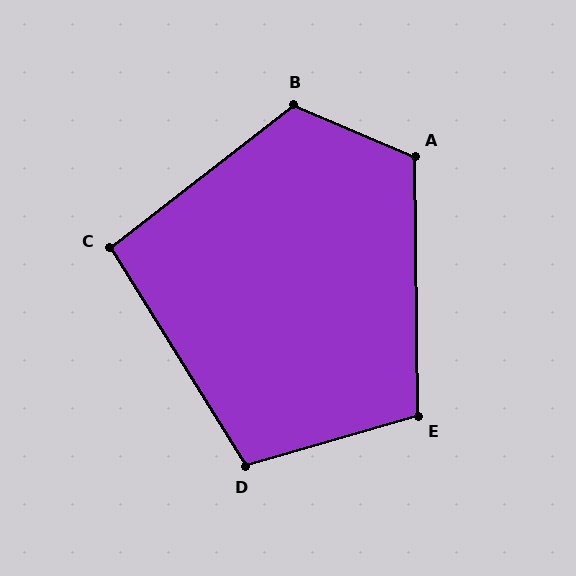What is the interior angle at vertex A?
Approximately 114 degrees (obtuse).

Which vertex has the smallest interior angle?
C, at approximately 96 degrees.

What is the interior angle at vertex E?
Approximately 105 degrees (obtuse).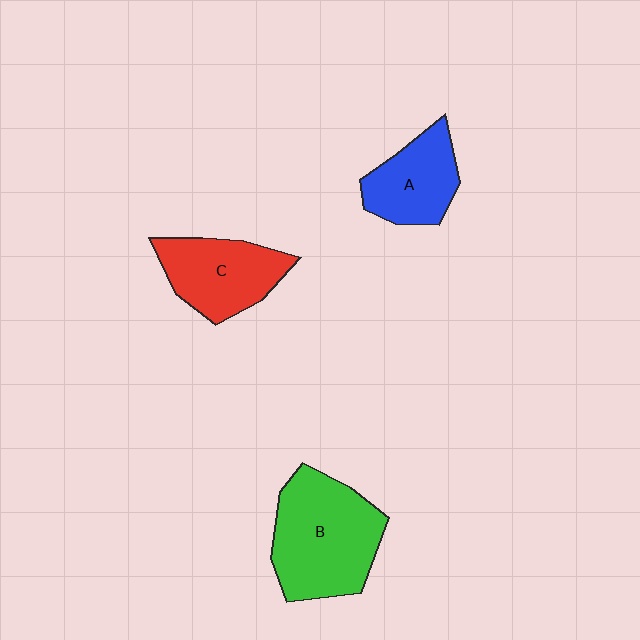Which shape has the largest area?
Shape B (green).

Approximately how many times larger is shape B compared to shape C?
Approximately 1.4 times.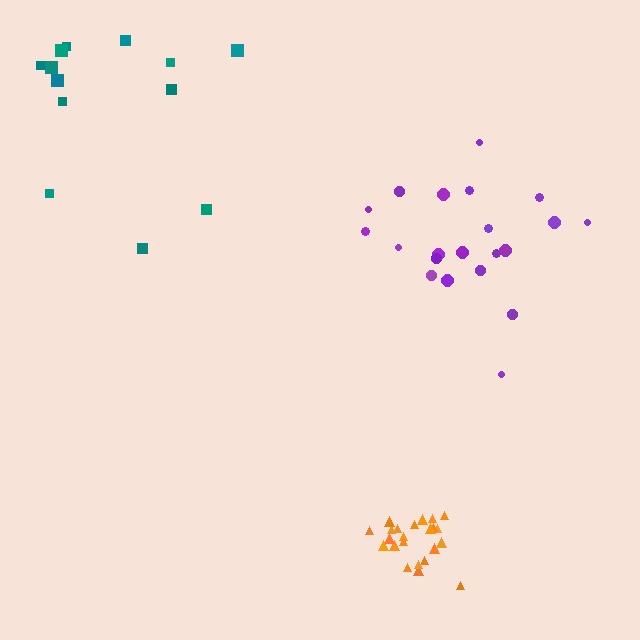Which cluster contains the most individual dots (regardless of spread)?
Orange (23).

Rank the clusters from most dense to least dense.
orange, purple, teal.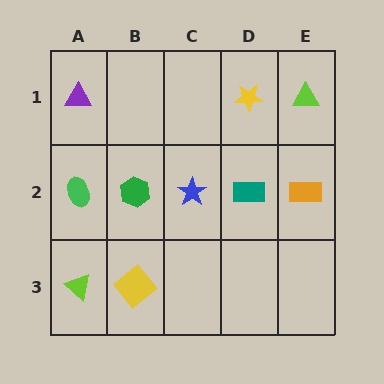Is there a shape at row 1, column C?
No, that cell is empty.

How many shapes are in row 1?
3 shapes.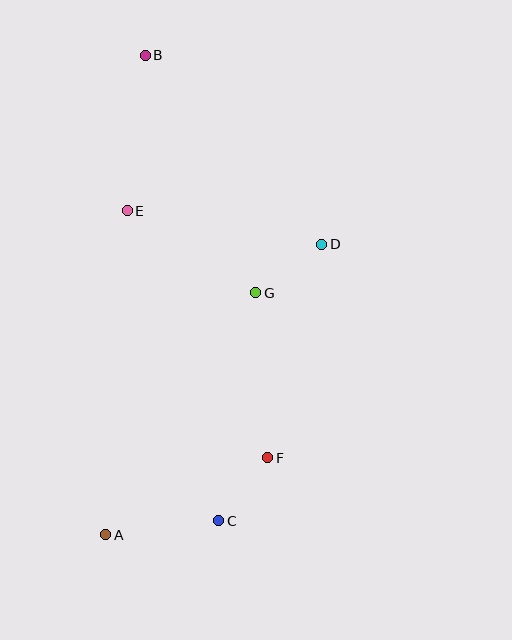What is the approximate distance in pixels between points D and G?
The distance between D and G is approximately 82 pixels.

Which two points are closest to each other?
Points C and F are closest to each other.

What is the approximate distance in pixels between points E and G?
The distance between E and G is approximately 152 pixels.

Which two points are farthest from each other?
Points A and B are farthest from each other.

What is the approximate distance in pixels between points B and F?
The distance between B and F is approximately 421 pixels.